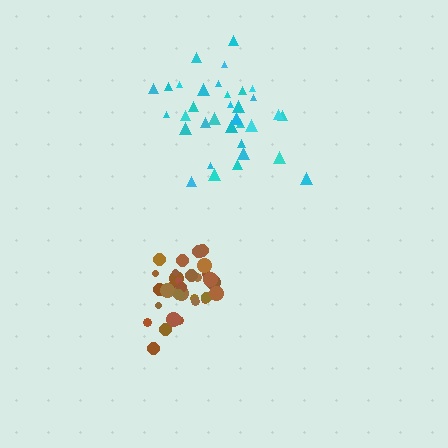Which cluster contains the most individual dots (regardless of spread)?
Brown (35).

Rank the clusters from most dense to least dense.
brown, cyan.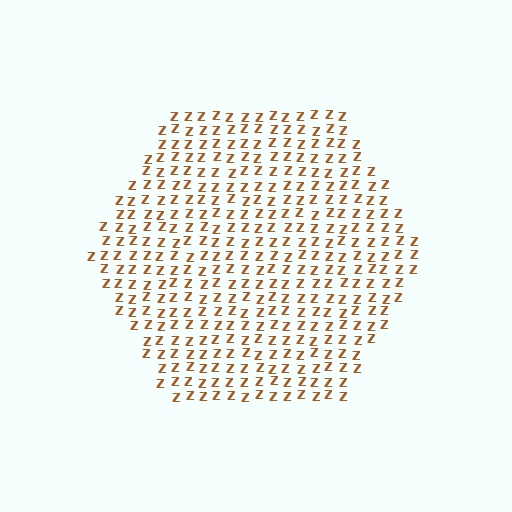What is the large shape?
The large shape is a hexagon.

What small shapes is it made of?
It is made of small letter Z's.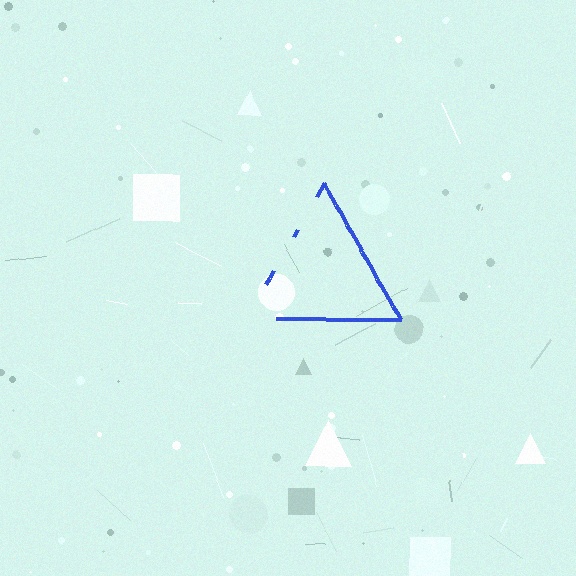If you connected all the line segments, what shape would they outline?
They would outline a triangle.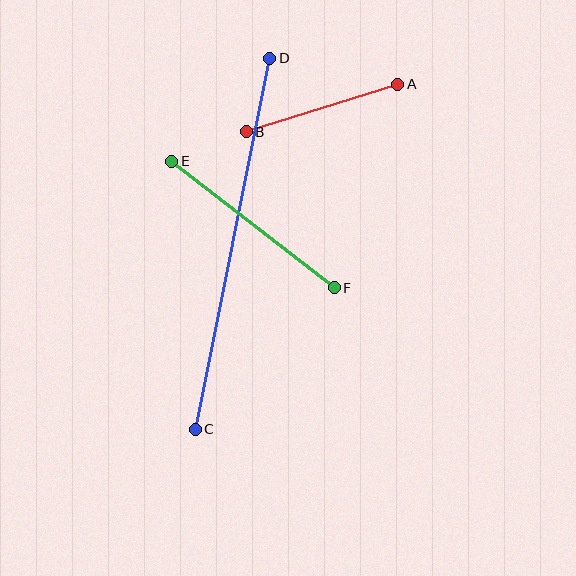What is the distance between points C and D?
The distance is approximately 378 pixels.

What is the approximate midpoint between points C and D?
The midpoint is at approximately (233, 244) pixels.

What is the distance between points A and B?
The distance is approximately 159 pixels.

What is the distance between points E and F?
The distance is approximately 206 pixels.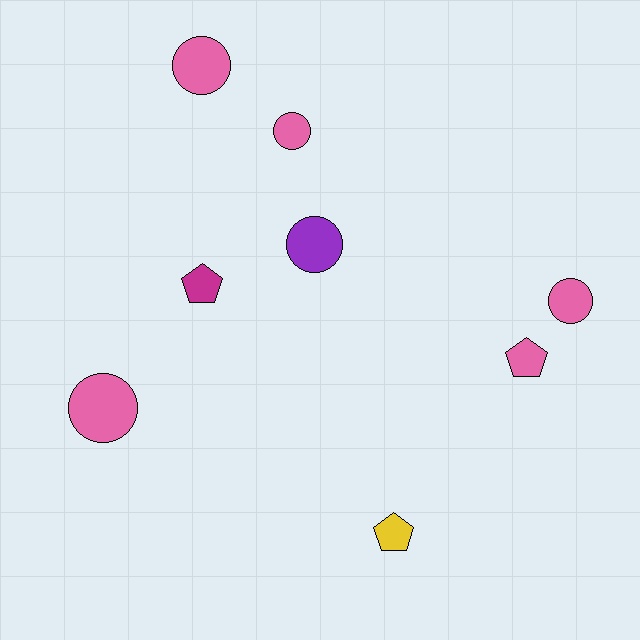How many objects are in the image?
There are 8 objects.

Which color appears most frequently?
Pink, with 5 objects.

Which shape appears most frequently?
Circle, with 5 objects.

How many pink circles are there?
There are 4 pink circles.